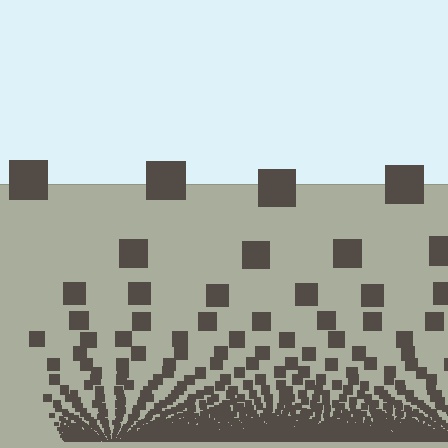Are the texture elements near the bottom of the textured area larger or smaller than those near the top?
Smaller. The gradient is inverted — elements near the bottom are smaller and denser.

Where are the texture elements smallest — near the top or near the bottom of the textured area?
Near the bottom.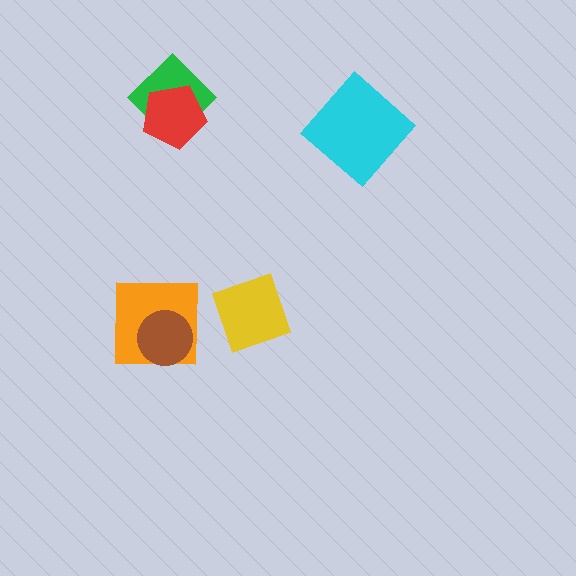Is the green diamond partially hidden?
Yes, it is partially covered by another shape.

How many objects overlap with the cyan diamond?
0 objects overlap with the cyan diamond.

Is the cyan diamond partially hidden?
No, no other shape covers it.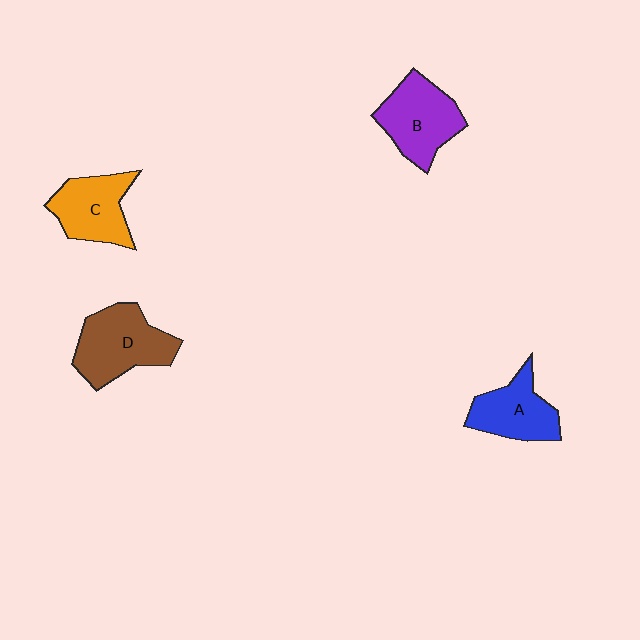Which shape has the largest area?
Shape D (brown).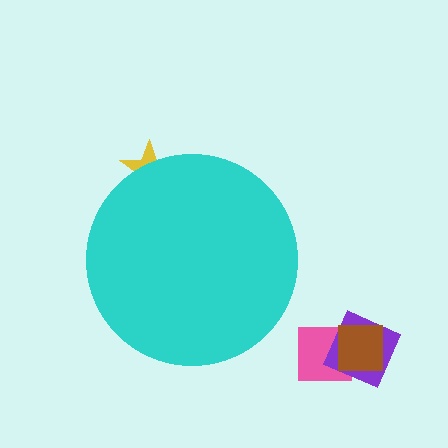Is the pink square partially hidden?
No, the pink square is fully visible.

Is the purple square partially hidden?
No, the purple square is fully visible.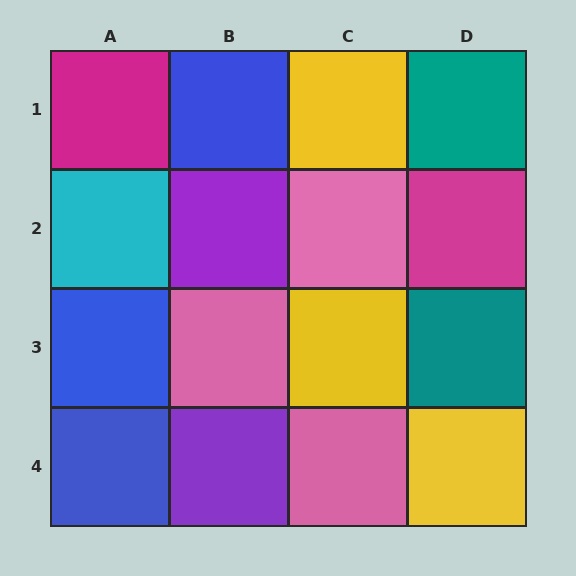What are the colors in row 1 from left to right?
Magenta, blue, yellow, teal.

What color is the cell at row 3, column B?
Pink.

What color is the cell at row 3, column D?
Teal.